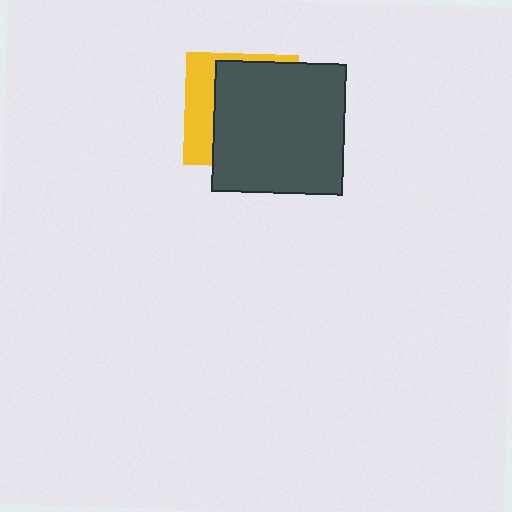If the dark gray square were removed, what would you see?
You would see the complete yellow square.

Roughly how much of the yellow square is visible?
A small part of it is visible (roughly 31%).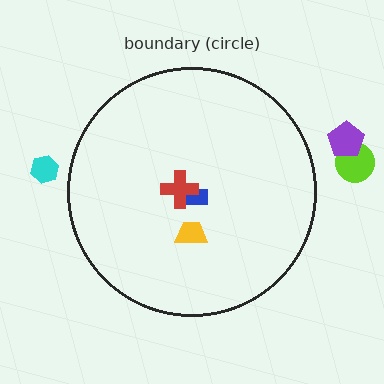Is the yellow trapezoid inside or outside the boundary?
Inside.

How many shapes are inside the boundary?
3 inside, 3 outside.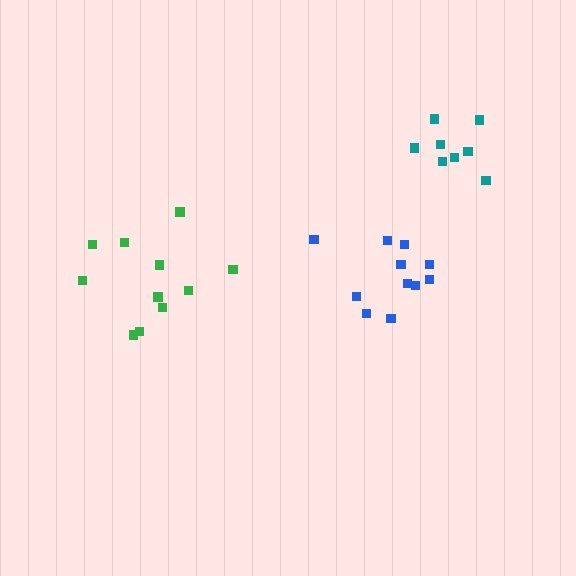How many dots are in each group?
Group 1: 11 dots, Group 2: 11 dots, Group 3: 8 dots (30 total).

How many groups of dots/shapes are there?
There are 3 groups.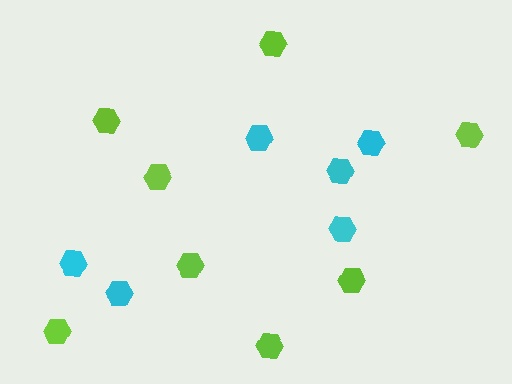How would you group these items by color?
There are 2 groups: one group of cyan hexagons (6) and one group of lime hexagons (8).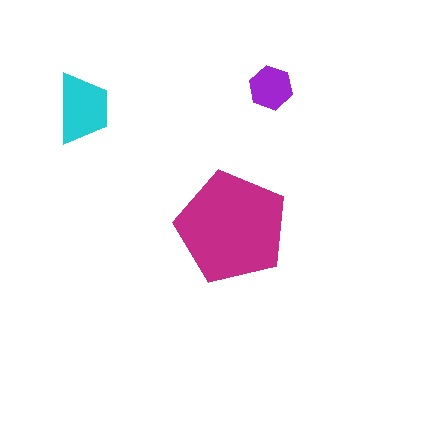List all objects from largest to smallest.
The magenta pentagon, the cyan trapezoid, the purple hexagon.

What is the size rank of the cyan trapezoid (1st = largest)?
2nd.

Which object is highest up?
The purple hexagon is topmost.